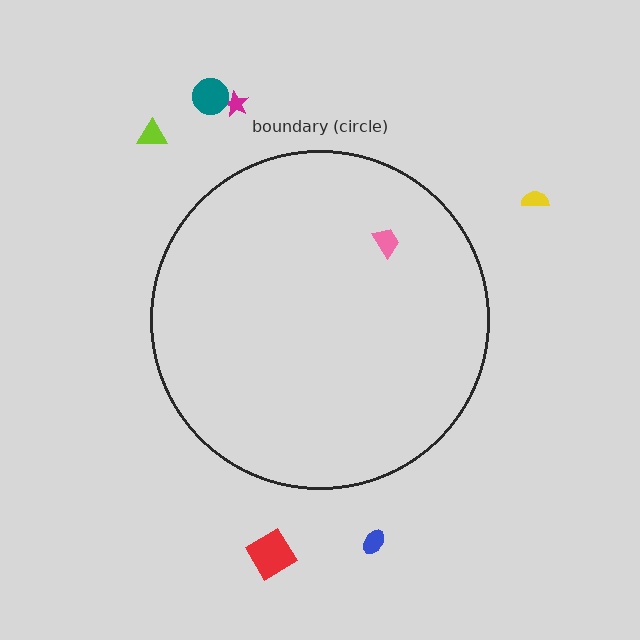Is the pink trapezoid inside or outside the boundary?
Inside.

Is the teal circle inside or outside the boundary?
Outside.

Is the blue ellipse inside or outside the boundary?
Outside.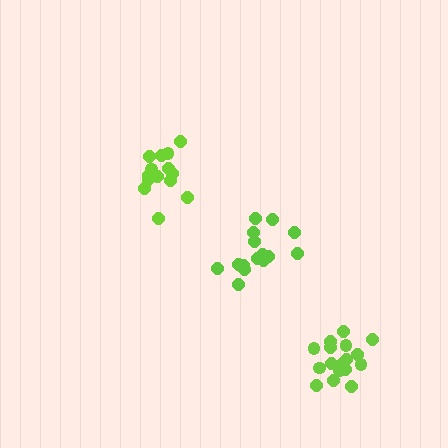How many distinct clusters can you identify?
There are 3 distinct clusters.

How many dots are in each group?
Group 1: 14 dots, Group 2: 15 dots, Group 3: 18 dots (47 total).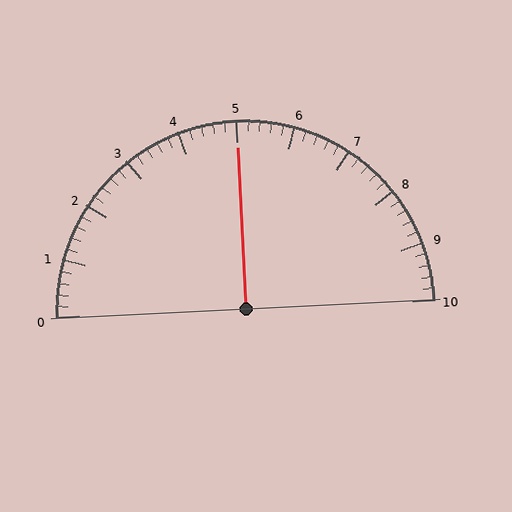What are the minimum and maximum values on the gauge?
The gauge ranges from 0 to 10.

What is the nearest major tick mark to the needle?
The nearest major tick mark is 5.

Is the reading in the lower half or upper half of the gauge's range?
The reading is in the upper half of the range (0 to 10).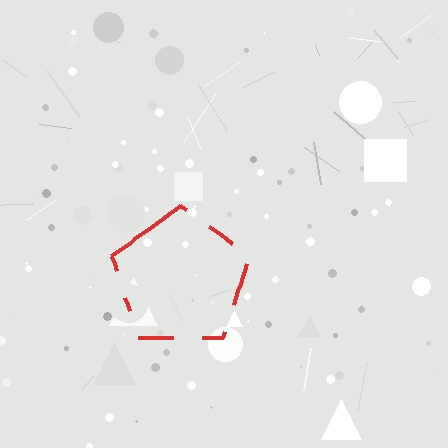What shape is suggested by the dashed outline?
The dashed outline suggests a pentagon.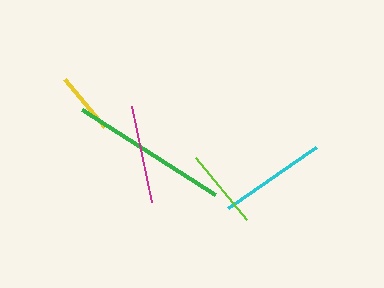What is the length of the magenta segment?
The magenta segment is approximately 98 pixels long.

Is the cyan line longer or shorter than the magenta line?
The cyan line is longer than the magenta line.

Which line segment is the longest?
The green line is the longest at approximately 158 pixels.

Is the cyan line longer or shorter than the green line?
The green line is longer than the cyan line.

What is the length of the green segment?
The green segment is approximately 158 pixels long.